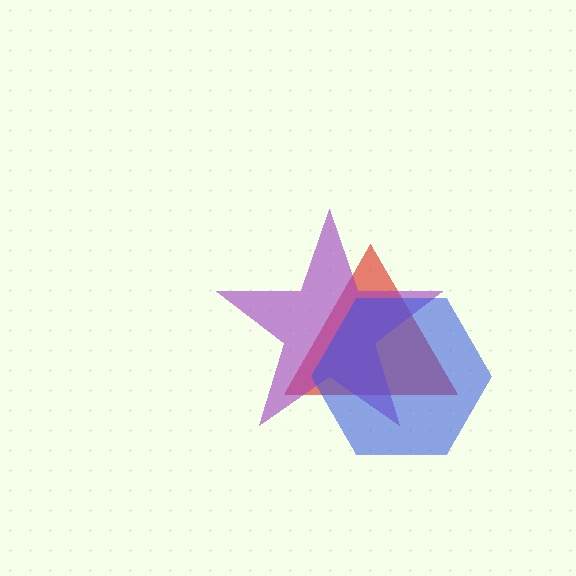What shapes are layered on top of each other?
The layered shapes are: a red triangle, a purple star, a blue hexagon.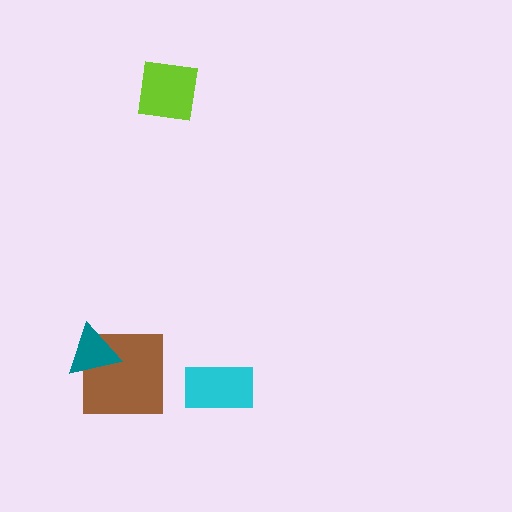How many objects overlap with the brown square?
1 object overlaps with the brown square.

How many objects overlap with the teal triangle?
1 object overlaps with the teal triangle.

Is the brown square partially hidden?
Yes, it is partially covered by another shape.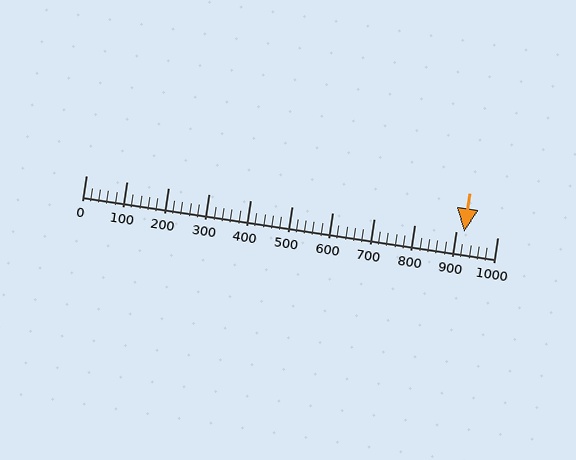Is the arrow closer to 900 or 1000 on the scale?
The arrow is closer to 900.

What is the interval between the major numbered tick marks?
The major tick marks are spaced 100 units apart.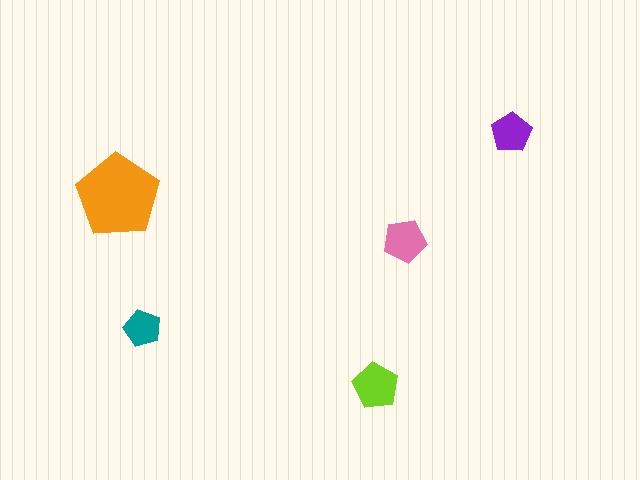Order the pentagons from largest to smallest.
the orange one, the lime one, the pink one, the purple one, the teal one.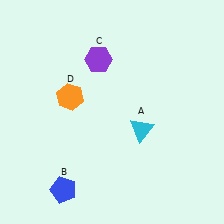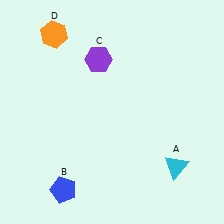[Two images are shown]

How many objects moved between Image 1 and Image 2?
2 objects moved between the two images.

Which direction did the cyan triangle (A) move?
The cyan triangle (A) moved down.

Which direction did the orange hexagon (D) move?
The orange hexagon (D) moved up.